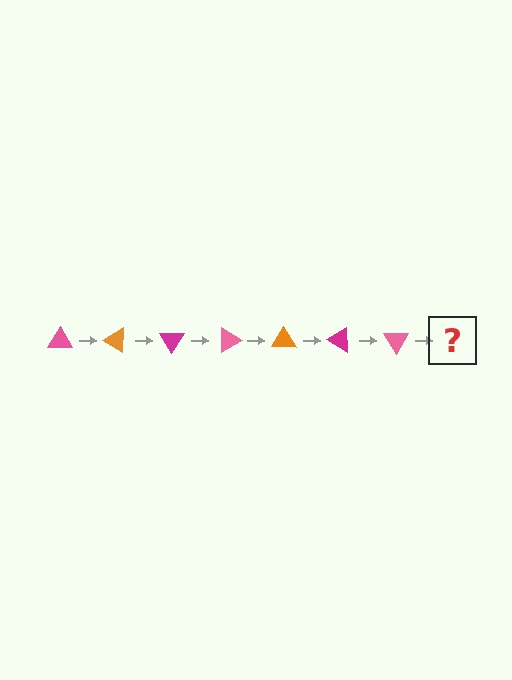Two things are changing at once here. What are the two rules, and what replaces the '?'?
The two rules are that it rotates 30 degrees each step and the color cycles through pink, orange, and magenta. The '?' should be an orange triangle, rotated 210 degrees from the start.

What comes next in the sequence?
The next element should be an orange triangle, rotated 210 degrees from the start.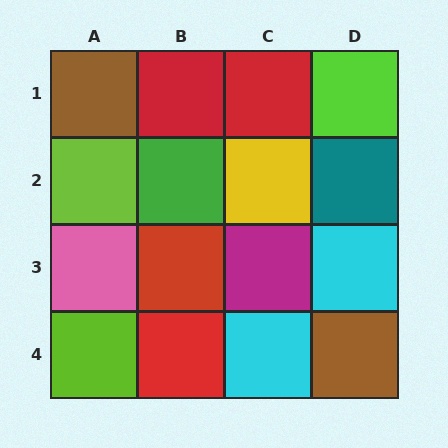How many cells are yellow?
1 cell is yellow.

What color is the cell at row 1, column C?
Red.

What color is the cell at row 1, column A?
Brown.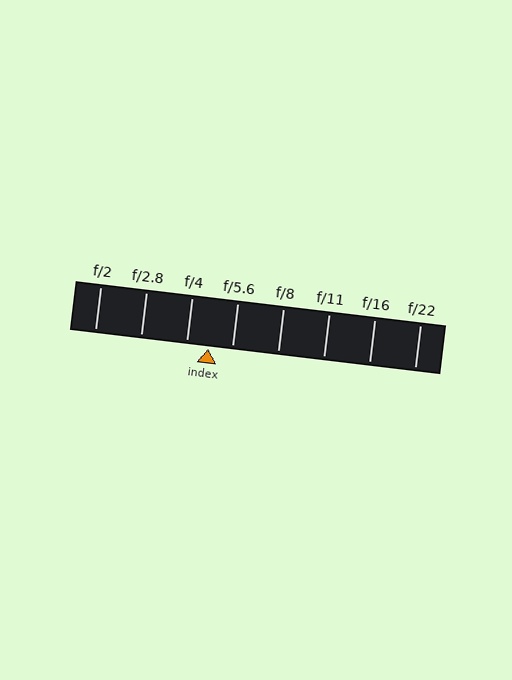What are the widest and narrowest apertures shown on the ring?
The widest aperture shown is f/2 and the narrowest is f/22.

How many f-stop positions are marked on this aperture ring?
There are 8 f-stop positions marked.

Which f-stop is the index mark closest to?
The index mark is closest to f/4.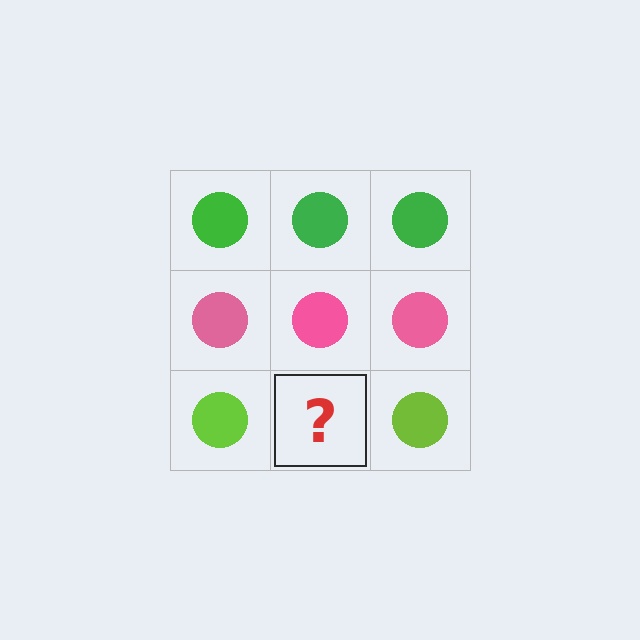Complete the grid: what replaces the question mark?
The question mark should be replaced with a lime circle.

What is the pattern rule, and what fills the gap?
The rule is that each row has a consistent color. The gap should be filled with a lime circle.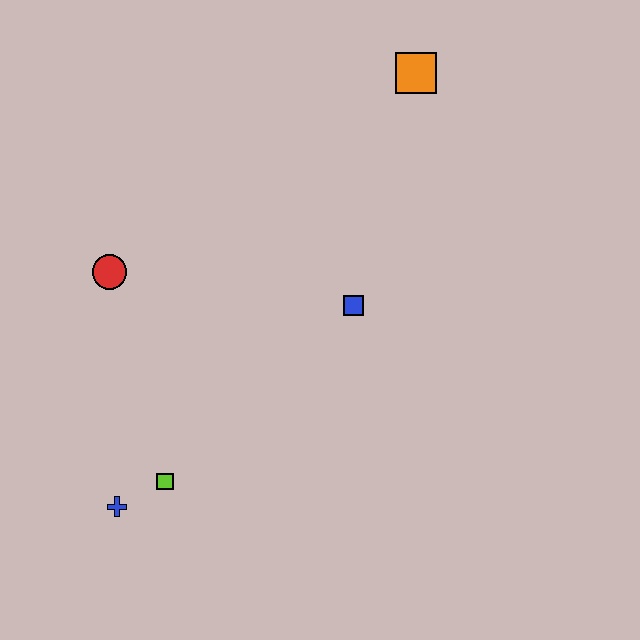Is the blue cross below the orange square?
Yes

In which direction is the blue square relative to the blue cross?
The blue square is to the right of the blue cross.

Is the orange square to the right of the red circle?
Yes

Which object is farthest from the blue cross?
The orange square is farthest from the blue cross.